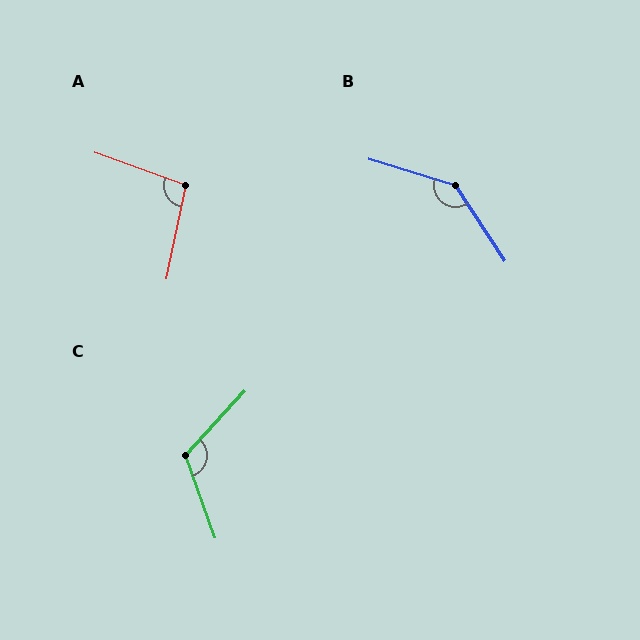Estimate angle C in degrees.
Approximately 118 degrees.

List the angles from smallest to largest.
A (98°), C (118°), B (140°).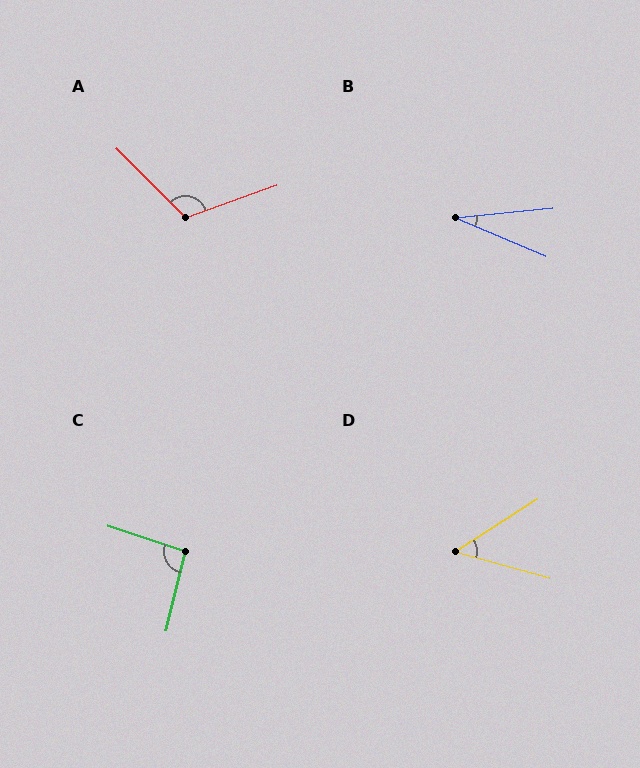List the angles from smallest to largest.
B (29°), D (48°), C (95°), A (115°).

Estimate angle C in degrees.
Approximately 95 degrees.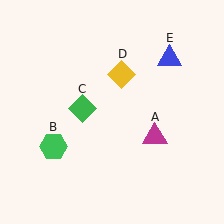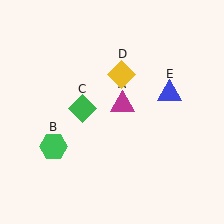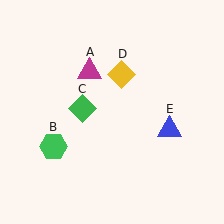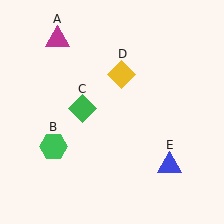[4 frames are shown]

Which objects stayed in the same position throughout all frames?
Green hexagon (object B) and green diamond (object C) and yellow diamond (object D) remained stationary.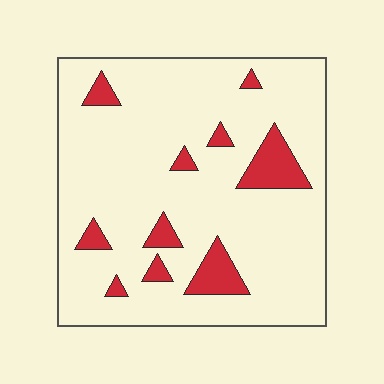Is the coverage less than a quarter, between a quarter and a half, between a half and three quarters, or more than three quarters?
Less than a quarter.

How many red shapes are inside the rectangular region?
10.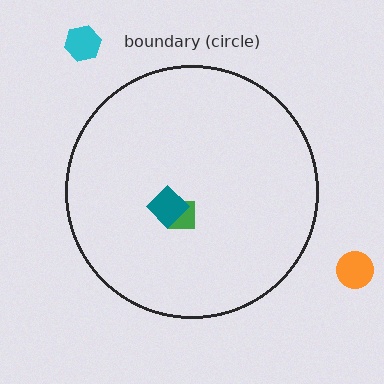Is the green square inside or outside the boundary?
Inside.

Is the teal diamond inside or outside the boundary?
Inside.